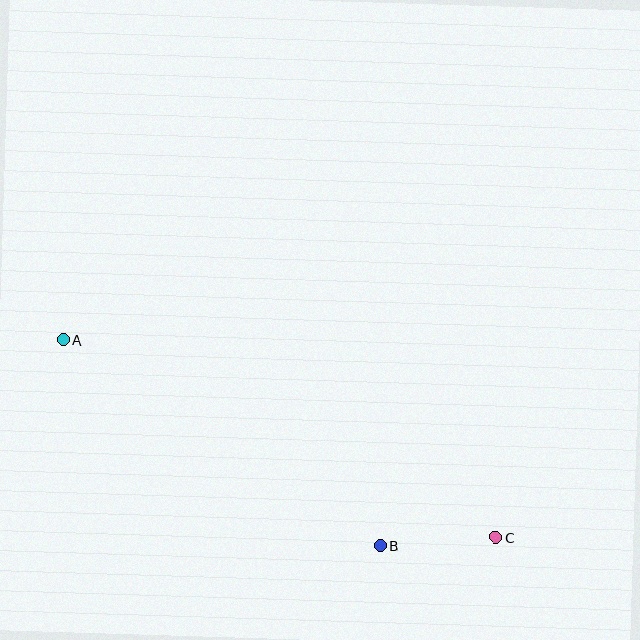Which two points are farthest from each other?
Points A and C are farthest from each other.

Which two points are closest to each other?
Points B and C are closest to each other.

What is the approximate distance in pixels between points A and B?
The distance between A and B is approximately 378 pixels.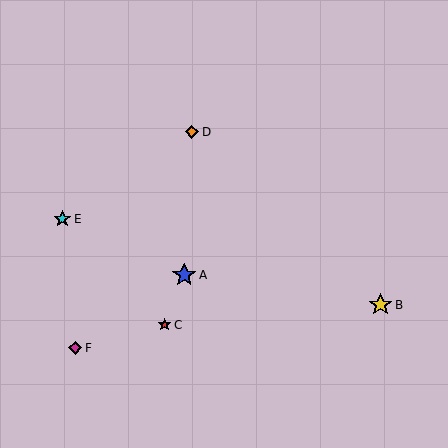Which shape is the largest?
The blue star (labeled A) is the largest.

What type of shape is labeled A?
Shape A is a blue star.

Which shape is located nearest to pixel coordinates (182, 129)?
The orange diamond (labeled D) at (192, 132) is nearest to that location.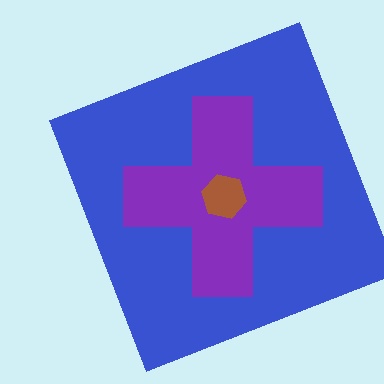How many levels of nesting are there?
3.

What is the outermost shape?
The blue square.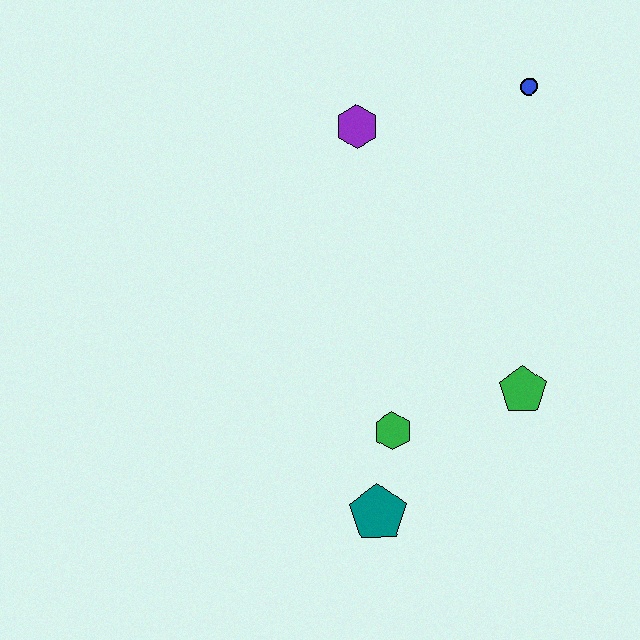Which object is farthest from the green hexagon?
The blue circle is farthest from the green hexagon.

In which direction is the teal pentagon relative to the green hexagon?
The teal pentagon is below the green hexagon.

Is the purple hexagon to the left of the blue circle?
Yes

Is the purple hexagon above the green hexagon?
Yes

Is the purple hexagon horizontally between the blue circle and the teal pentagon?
No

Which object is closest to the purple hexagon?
The blue circle is closest to the purple hexagon.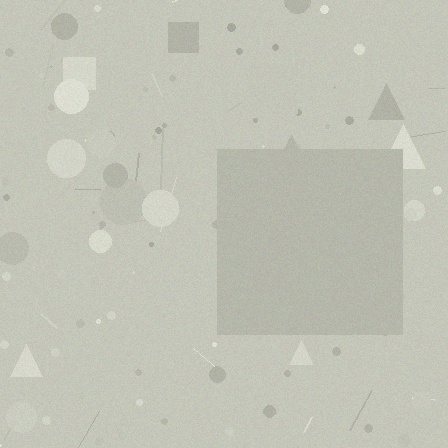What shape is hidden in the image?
A square is hidden in the image.